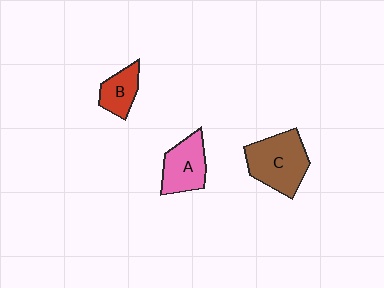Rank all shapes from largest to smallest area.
From largest to smallest: C (brown), A (pink), B (red).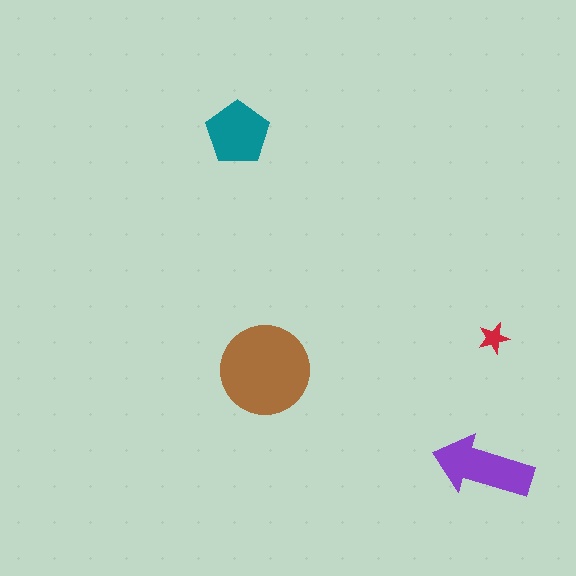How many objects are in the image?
There are 4 objects in the image.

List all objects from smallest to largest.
The red star, the teal pentagon, the purple arrow, the brown circle.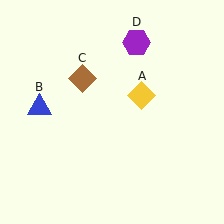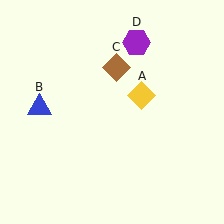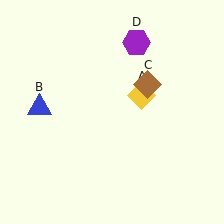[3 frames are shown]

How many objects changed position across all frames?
1 object changed position: brown diamond (object C).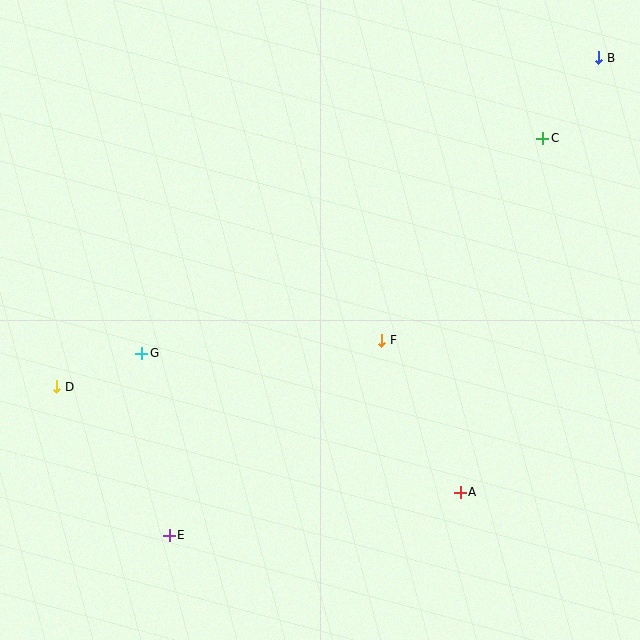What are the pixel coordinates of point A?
Point A is at (460, 492).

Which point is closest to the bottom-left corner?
Point E is closest to the bottom-left corner.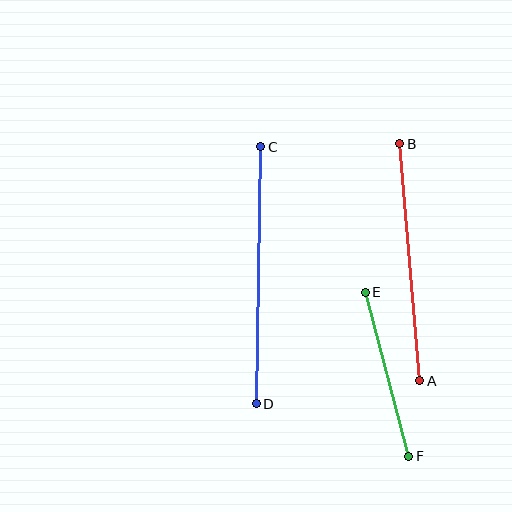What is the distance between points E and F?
The distance is approximately 170 pixels.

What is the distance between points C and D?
The distance is approximately 257 pixels.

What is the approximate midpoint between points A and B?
The midpoint is at approximately (410, 262) pixels.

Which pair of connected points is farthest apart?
Points C and D are farthest apart.